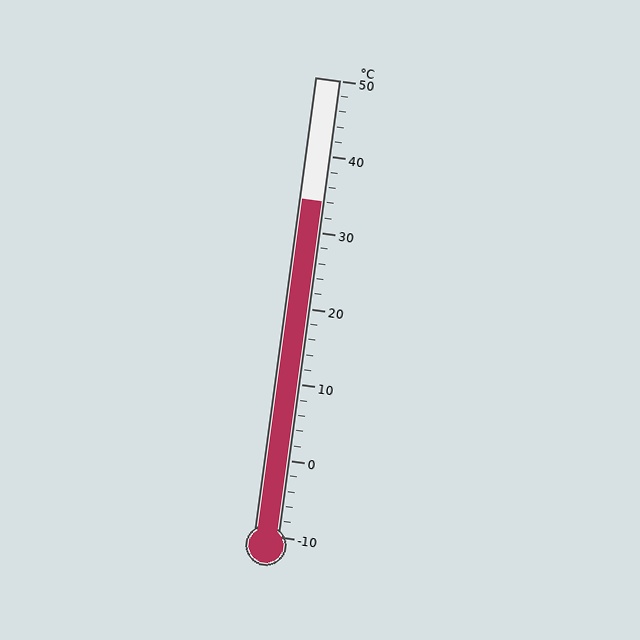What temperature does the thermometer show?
The thermometer shows approximately 34°C.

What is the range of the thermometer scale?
The thermometer scale ranges from -10°C to 50°C.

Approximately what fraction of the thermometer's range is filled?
The thermometer is filled to approximately 75% of its range.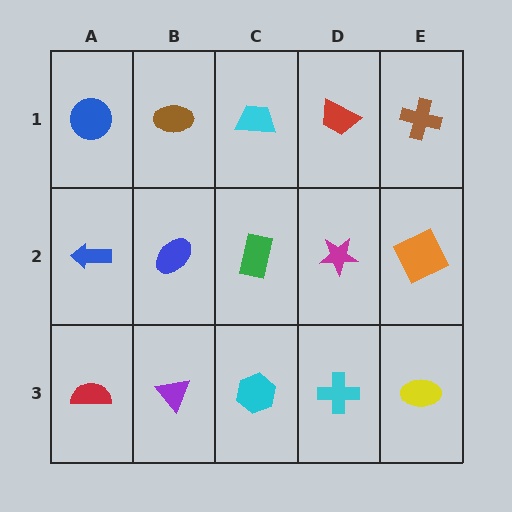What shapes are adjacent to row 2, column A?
A blue circle (row 1, column A), a red semicircle (row 3, column A), a blue ellipse (row 2, column B).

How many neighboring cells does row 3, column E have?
2.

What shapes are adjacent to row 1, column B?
A blue ellipse (row 2, column B), a blue circle (row 1, column A), a cyan trapezoid (row 1, column C).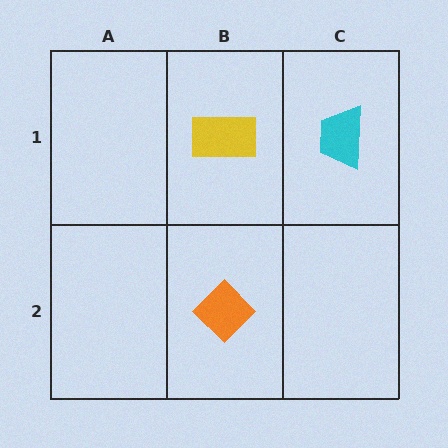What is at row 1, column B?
A yellow rectangle.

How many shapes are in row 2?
1 shape.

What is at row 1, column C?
A cyan trapezoid.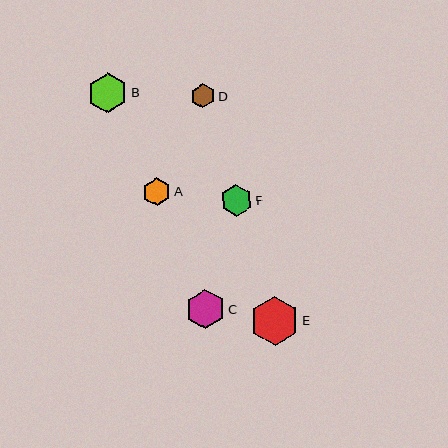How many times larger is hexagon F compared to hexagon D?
Hexagon F is approximately 1.3 times the size of hexagon D.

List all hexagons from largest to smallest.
From largest to smallest: E, B, C, F, A, D.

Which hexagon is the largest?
Hexagon E is the largest with a size of approximately 49 pixels.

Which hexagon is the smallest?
Hexagon D is the smallest with a size of approximately 24 pixels.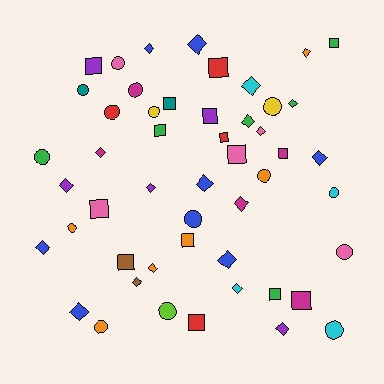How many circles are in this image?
There are 15 circles.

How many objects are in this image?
There are 50 objects.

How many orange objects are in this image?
There are 6 orange objects.